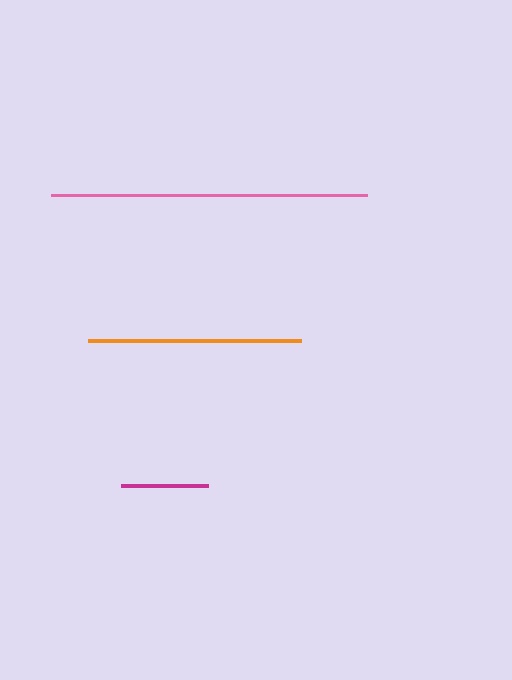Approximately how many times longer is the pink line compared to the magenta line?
The pink line is approximately 3.6 times the length of the magenta line.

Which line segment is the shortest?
The magenta line is the shortest at approximately 87 pixels.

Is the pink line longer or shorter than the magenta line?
The pink line is longer than the magenta line.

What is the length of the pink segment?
The pink segment is approximately 316 pixels long.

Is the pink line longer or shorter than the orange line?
The pink line is longer than the orange line.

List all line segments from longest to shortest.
From longest to shortest: pink, orange, magenta.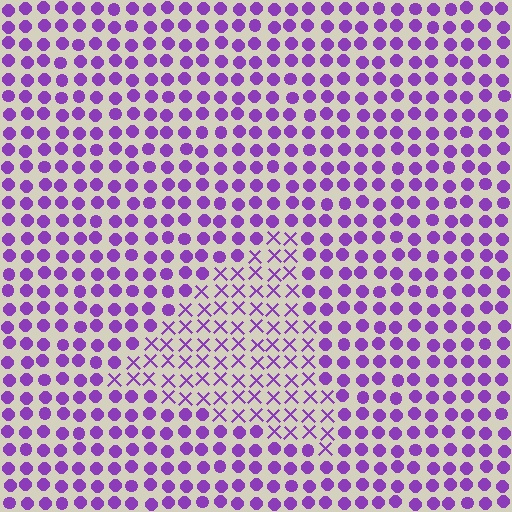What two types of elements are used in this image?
The image uses X marks inside the triangle region and circles outside it.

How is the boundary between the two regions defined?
The boundary is defined by a change in element shape: X marks inside vs. circles outside. All elements share the same color and spacing.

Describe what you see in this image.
The image is filled with small purple elements arranged in a uniform grid. A triangle-shaped region contains X marks, while the surrounding area contains circles. The boundary is defined purely by the change in element shape.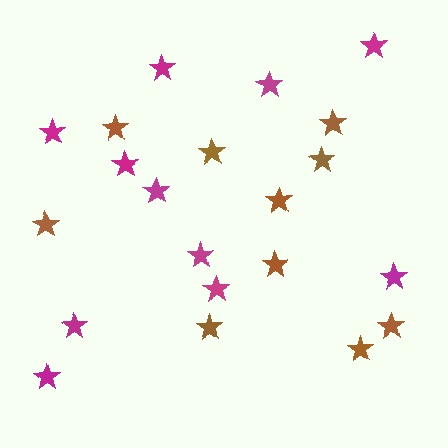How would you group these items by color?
There are 2 groups: one group of brown stars (10) and one group of magenta stars (11).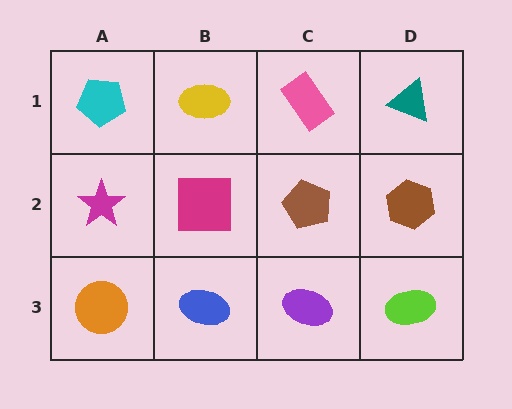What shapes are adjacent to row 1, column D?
A brown hexagon (row 2, column D), a pink rectangle (row 1, column C).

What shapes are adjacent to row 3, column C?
A brown pentagon (row 2, column C), a blue ellipse (row 3, column B), a lime ellipse (row 3, column D).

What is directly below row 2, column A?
An orange circle.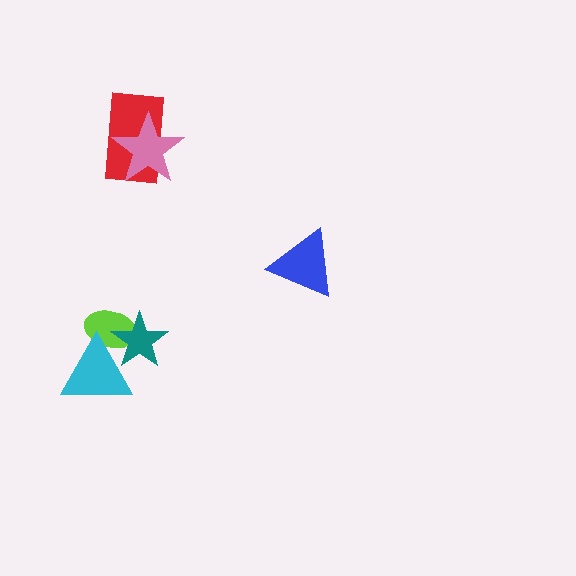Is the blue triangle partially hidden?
No, no other shape covers it.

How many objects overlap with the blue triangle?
0 objects overlap with the blue triangle.